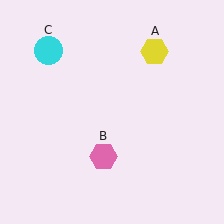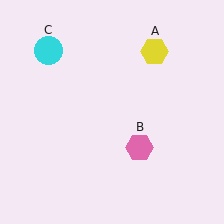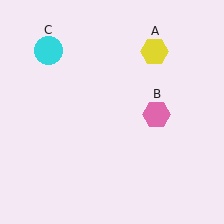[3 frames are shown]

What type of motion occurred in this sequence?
The pink hexagon (object B) rotated counterclockwise around the center of the scene.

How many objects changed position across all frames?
1 object changed position: pink hexagon (object B).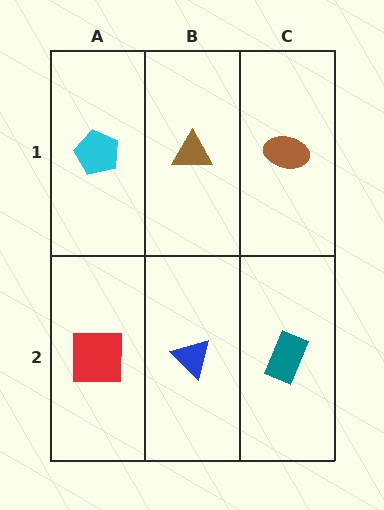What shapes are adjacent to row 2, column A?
A cyan pentagon (row 1, column A), a blue triangle (row 2, column B).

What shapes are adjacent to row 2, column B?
A brown triangle (row 1, column B), a red square (row 2, column A), a teal rectangle (row 2, column C).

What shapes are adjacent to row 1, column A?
A red square (row 2, column A), a brown triangle (row 1, column B).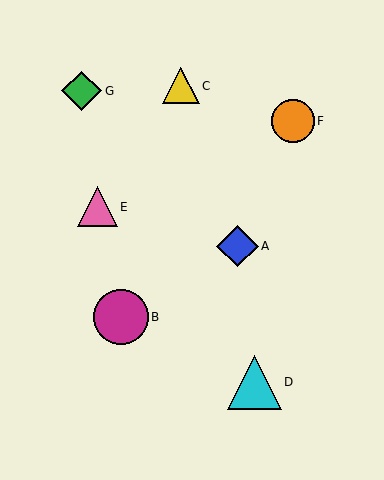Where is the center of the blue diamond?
The center of the blue diamond is at (237, 246).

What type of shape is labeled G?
Shape G is a green diamond.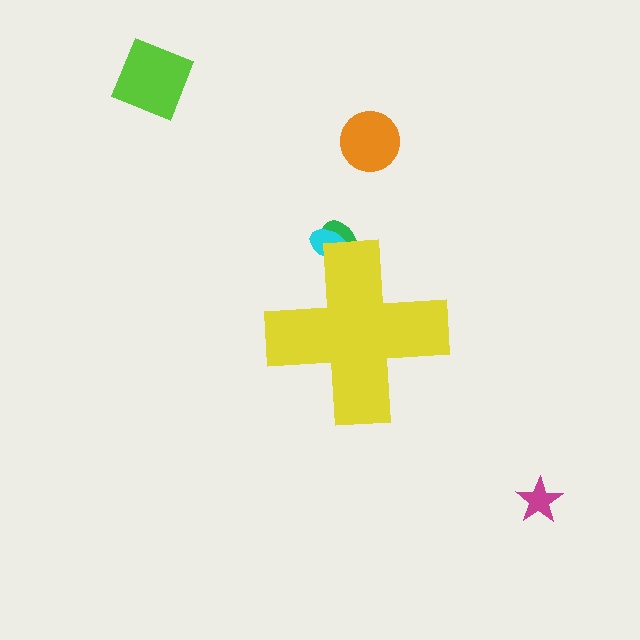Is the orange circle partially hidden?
No, the orange circle is fully visible.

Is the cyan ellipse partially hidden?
Yes, the cyan ellipse is partially hidden behind the yellow cross.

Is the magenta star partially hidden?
No, the magenta star is fully visible.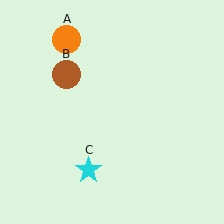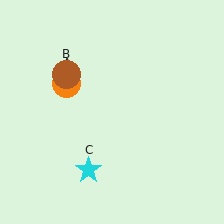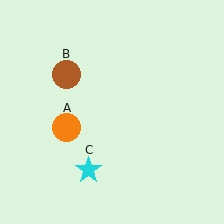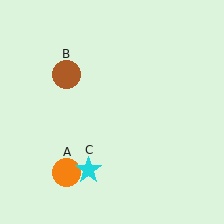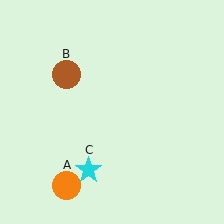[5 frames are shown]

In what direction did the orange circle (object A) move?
The orange circle (object A) moved down.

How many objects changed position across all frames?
1 object changed position: orange circle (object A).